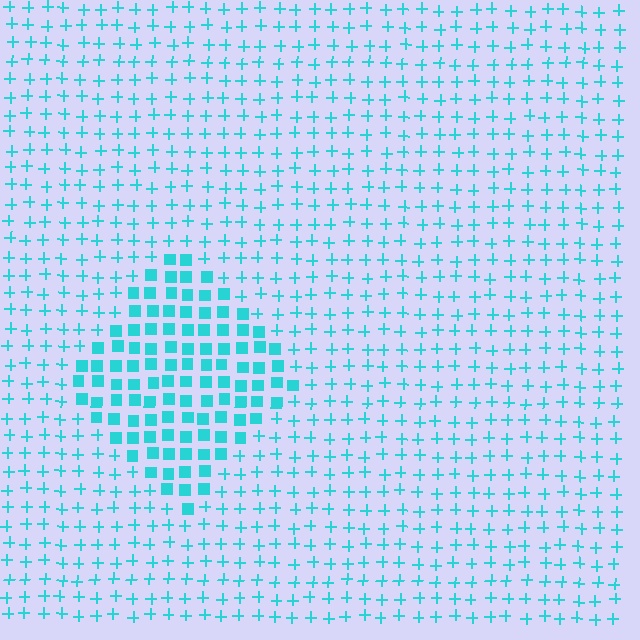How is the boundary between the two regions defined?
The boundary is defined by a change in element shape: squares inside vs. plus signs outside. All elements share the same color and spacing.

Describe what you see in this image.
The image is filled with small cyan elements arranged in a uniform grid. A diamond-shaped region contains squares, while the surrounding area contains plus signs. The boundary is defined purely by the change in element shape.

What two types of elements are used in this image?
The image uses squares inside the diamond region and plus signs outside it.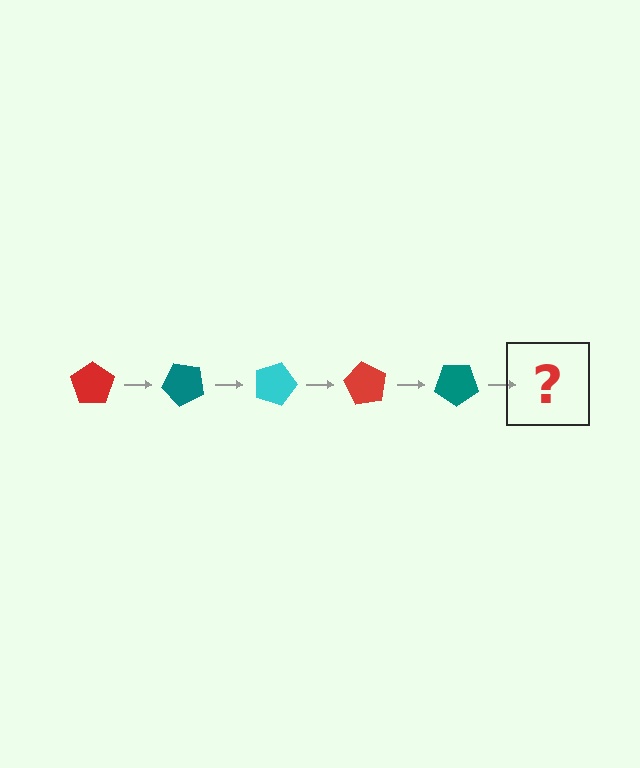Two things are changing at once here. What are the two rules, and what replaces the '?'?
The two rules are that it rotates 45 degrees each step and the color cycles through red, teal, and cyan. The '?' should be a cyan pentagon, rotated 225 degrees from the start.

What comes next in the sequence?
The next element should be a cyan pentagon, rotated 225 degrees from the start.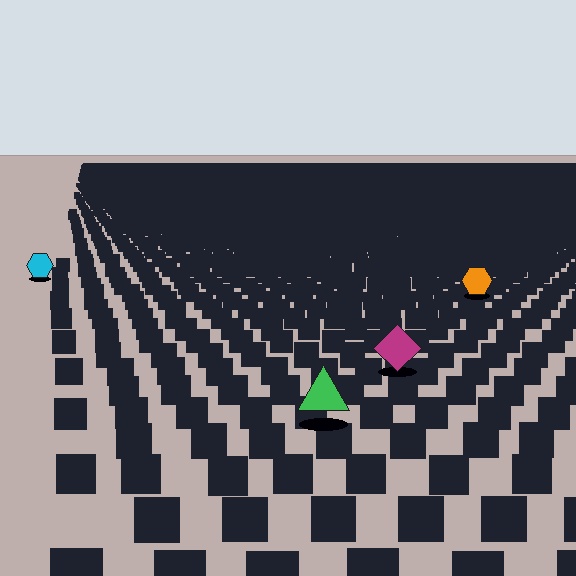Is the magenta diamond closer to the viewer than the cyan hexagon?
Yes. The magenta diamond is closer — you can tell from the texture gradient: the ground texture is coarser near it.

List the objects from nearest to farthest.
From nearest to farthest: the green triangle, the magenta diamond, the orange hexagon, the cyan hexagon.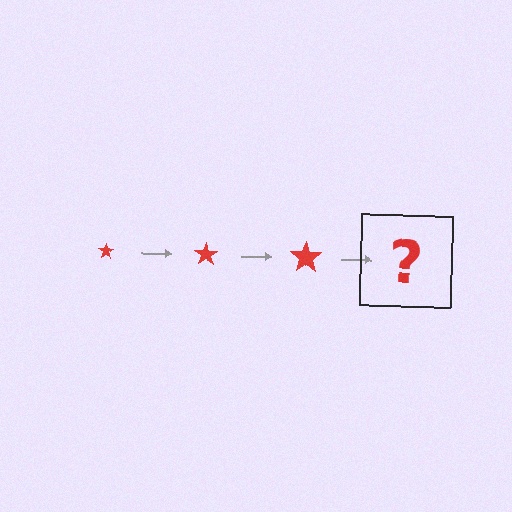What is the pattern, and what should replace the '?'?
The pattern is that the star gets progressively larger each step. The '?' should be a red star, larger than the previous one.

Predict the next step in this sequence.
The next step is a red star, larger than the previous one.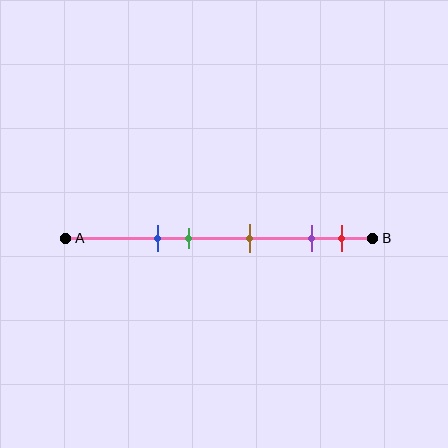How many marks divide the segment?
There are 5 marks dividing the segment.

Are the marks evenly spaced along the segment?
No, the marks are not evenly spaced.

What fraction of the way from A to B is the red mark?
The red mark is approximately 90% (0.9) of the way from A to B.